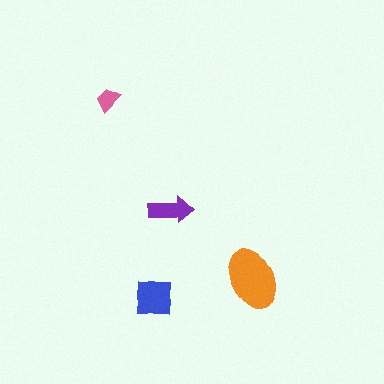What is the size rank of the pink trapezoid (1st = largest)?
4th.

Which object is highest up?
The pink trapezoid is topmost.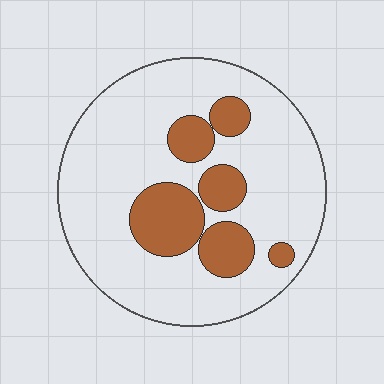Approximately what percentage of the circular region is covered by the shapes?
Approximately 20%.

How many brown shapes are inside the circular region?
6.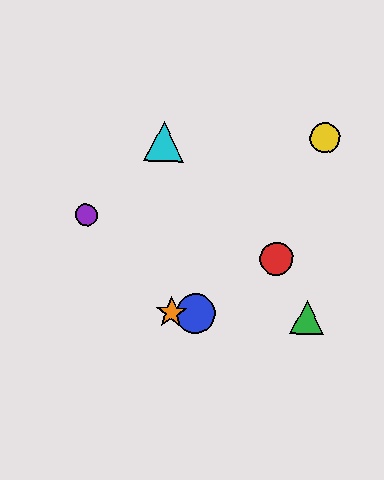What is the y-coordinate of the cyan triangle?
The cyan triangle is at y≈142.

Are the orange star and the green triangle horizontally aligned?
Yes, both are at y≈313.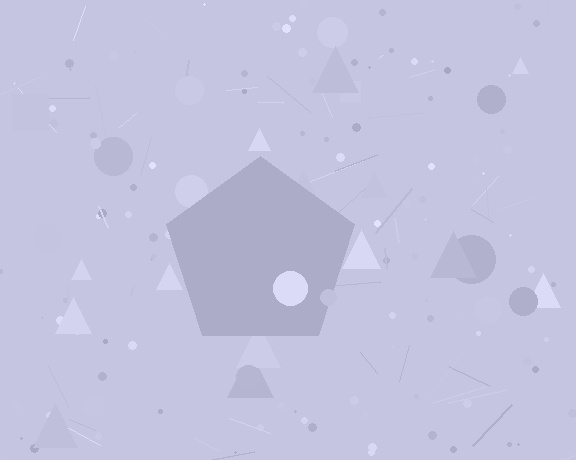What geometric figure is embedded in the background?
A pentagon is embedded in the background.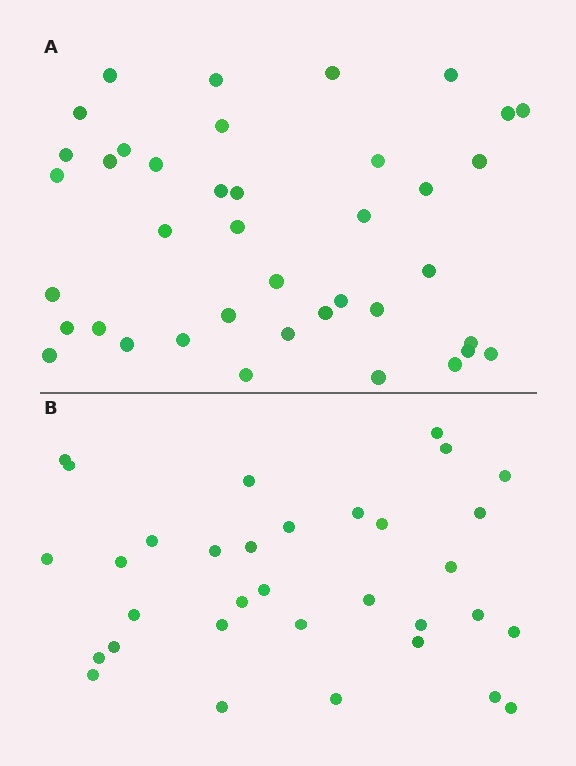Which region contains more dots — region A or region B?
Region A (the top region) has more dots.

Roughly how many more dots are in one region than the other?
Region A has roughly 8 or so more dots than region B.